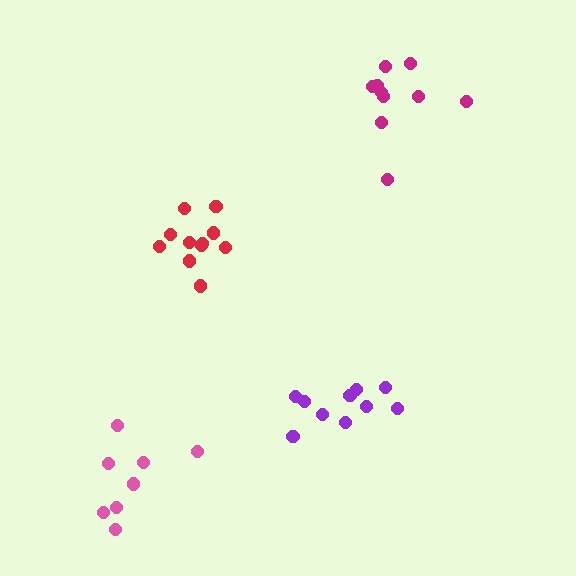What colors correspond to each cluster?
The clusters are colored: red, magenta, purple, pink.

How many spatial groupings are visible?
There are 4 spatial groupings.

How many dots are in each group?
Group 1: 11 dots, Group 2: 10 dots, Group 3: 10 dots, Group 4: 8 dots (39 total).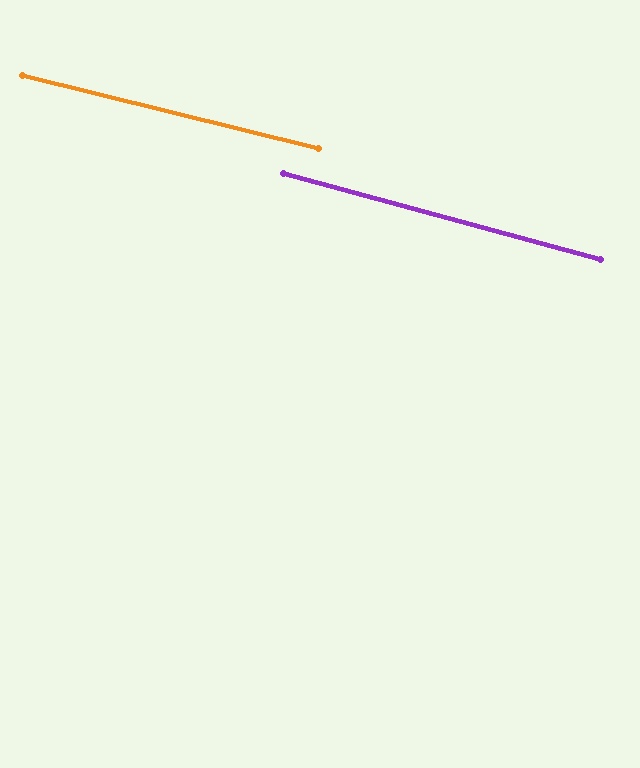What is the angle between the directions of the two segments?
Approximately 1 degree.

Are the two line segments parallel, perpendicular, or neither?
Parallel — their directions differ by only 1.2°.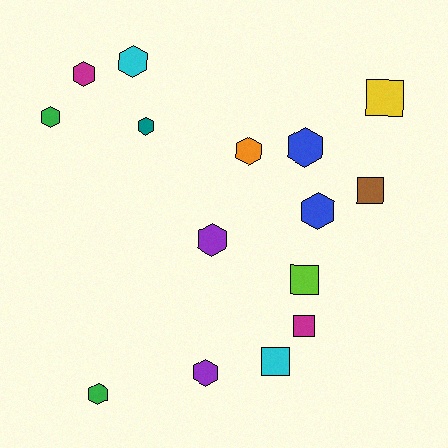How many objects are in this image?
There are 15 objects.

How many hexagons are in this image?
There are 10 hexagons.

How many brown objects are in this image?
There is 1 brown object.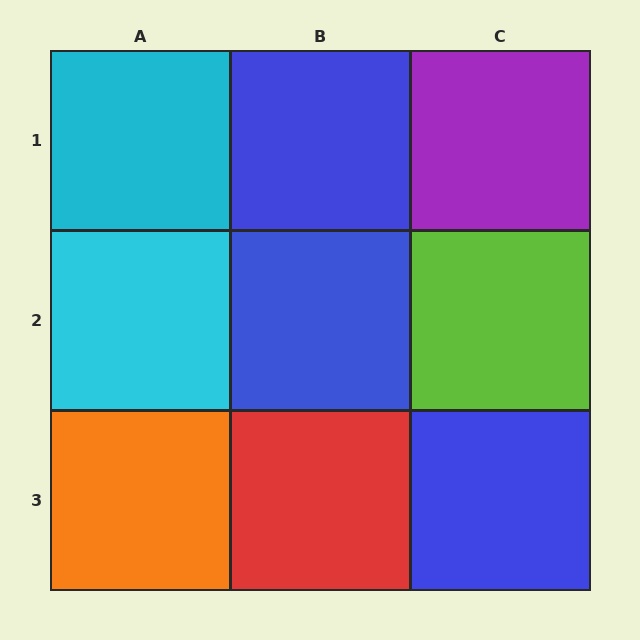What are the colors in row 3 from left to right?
Orange, red, blue.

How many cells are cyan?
2 cells are cyan.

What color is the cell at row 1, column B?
Blue.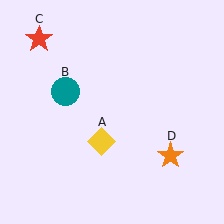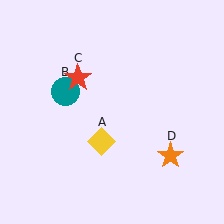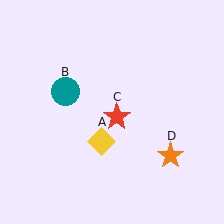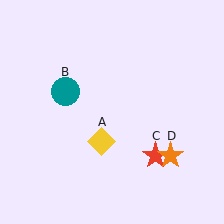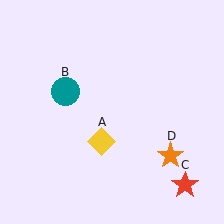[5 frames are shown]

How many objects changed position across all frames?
1 object changed position: red star (object C).